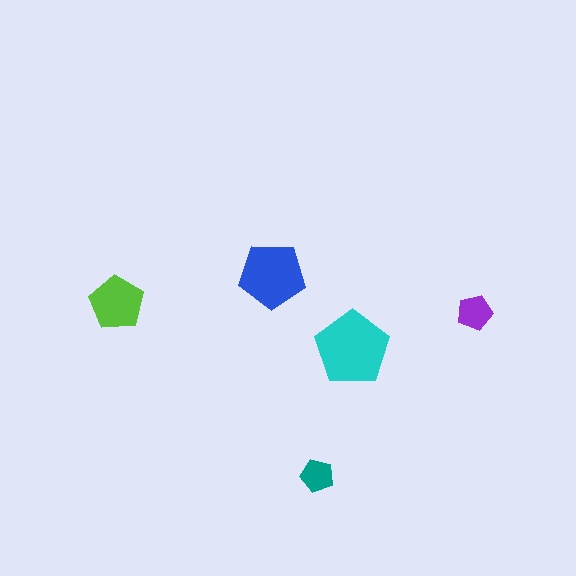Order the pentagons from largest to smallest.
the cyan one, the blue one, the lime one, the purple one, the teal one.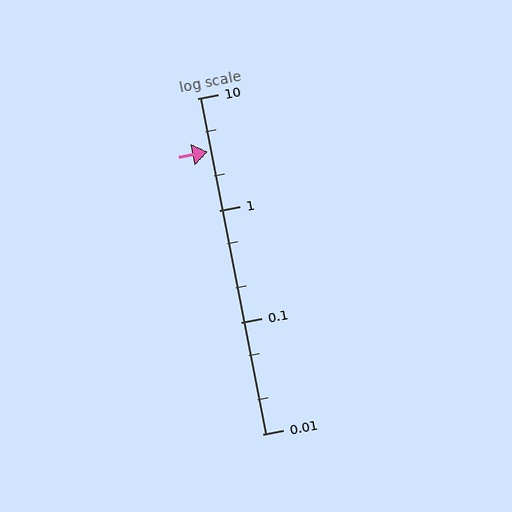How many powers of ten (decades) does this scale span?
The scale spans 3 decades, from 0.01 to 10.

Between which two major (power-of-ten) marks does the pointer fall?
The pointer is between 1 and 10.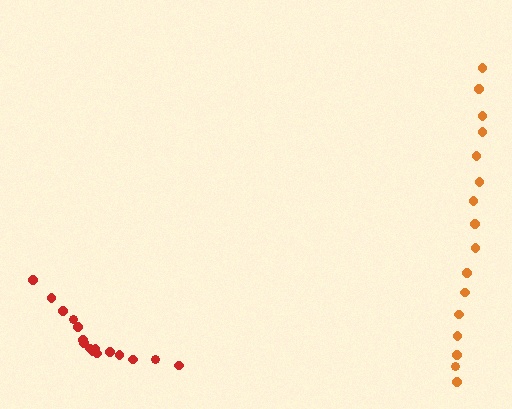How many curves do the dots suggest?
There are 2 distinct paths.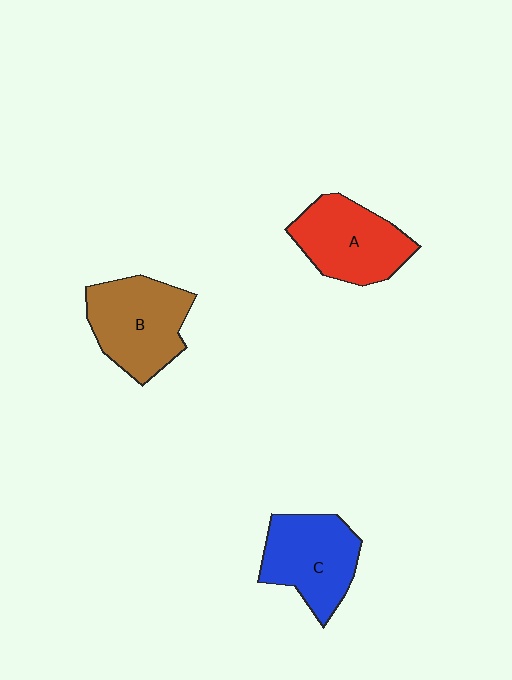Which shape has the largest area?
Shape B (brown).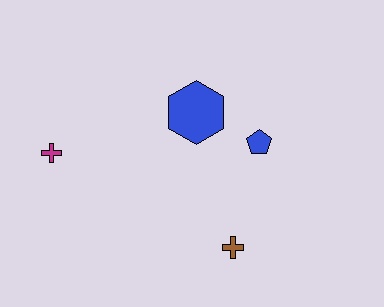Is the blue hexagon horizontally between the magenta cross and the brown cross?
Yes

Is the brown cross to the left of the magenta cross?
No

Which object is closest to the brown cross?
The blue pentagon is closest to the brown cross.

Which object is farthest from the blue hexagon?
The magenta cross is farthest from the blue hexagon.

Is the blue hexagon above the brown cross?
Yes